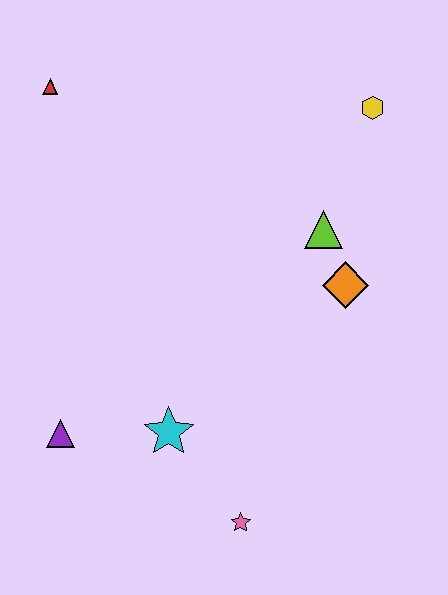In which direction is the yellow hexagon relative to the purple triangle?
The yellow hexagon is above the purple triangle.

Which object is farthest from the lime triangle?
The purple triangle is farthest from the lime triangle.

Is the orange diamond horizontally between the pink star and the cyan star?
No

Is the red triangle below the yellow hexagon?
No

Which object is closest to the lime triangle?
The orange diamond is closest to the lime triangle.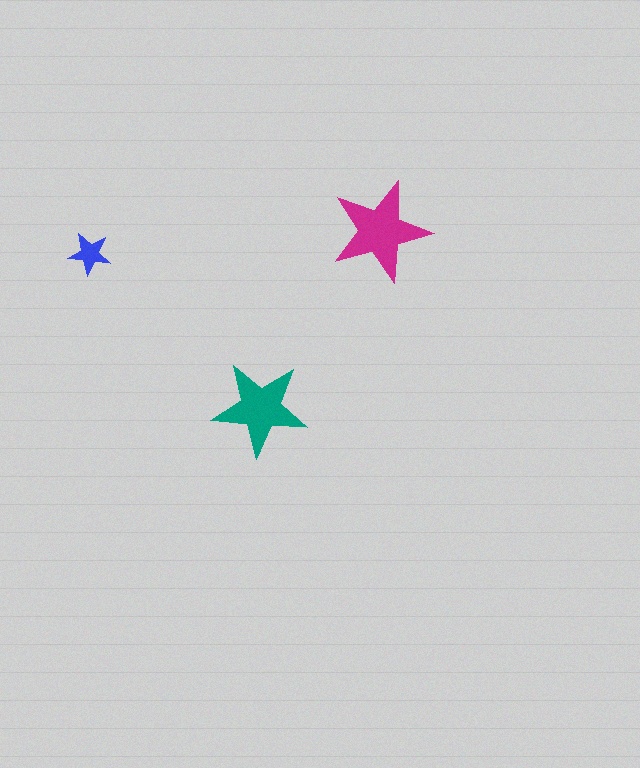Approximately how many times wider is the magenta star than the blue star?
About 2.5 times wider.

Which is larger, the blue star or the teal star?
The teal one.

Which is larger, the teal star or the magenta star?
The magenta one.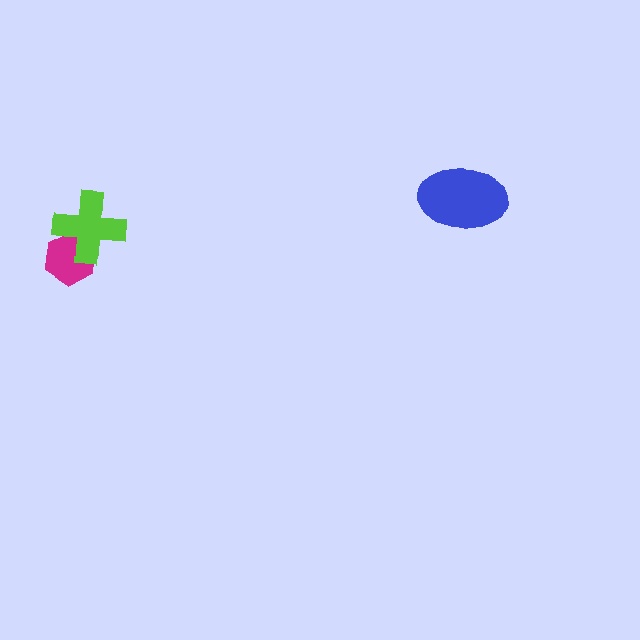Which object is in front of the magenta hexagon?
The lime cross is in front of the magenta hexagon.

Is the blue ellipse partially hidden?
No, no other shape covers it.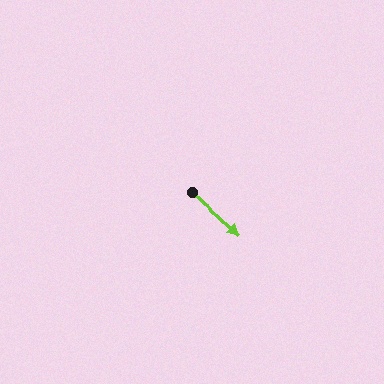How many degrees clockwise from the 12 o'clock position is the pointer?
Approximately 132 degrees.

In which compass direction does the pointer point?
Southeast.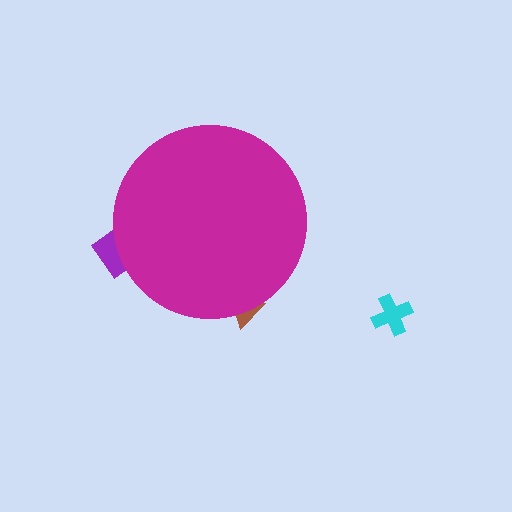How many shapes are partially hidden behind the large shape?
2 shapes are partially hidden.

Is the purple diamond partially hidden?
Yes, the purple diamond is partially hidden behind the magenta circle.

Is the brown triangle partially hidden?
Yes, the brown triangle is partially hidden behind the magenta circle.